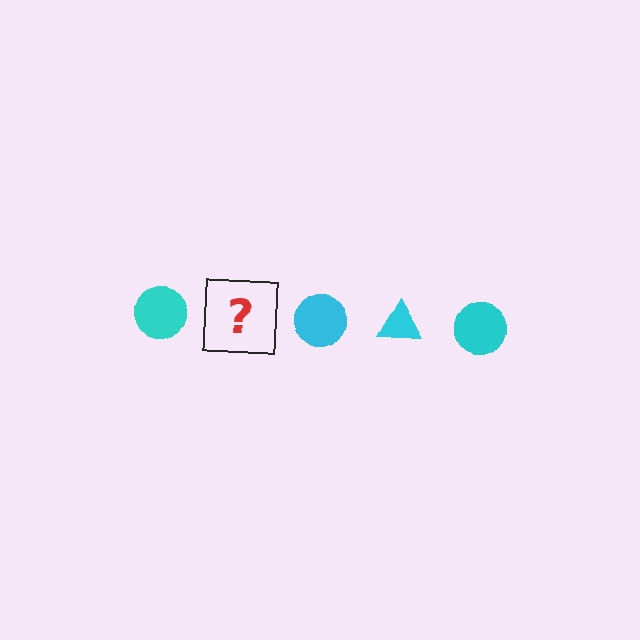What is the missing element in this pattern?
The missing element is a cyan triangle.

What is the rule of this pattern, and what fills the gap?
The rule is that the pattern cycles through circle, triangle shapes in cyan. The gap should be filled with a cyan triangle.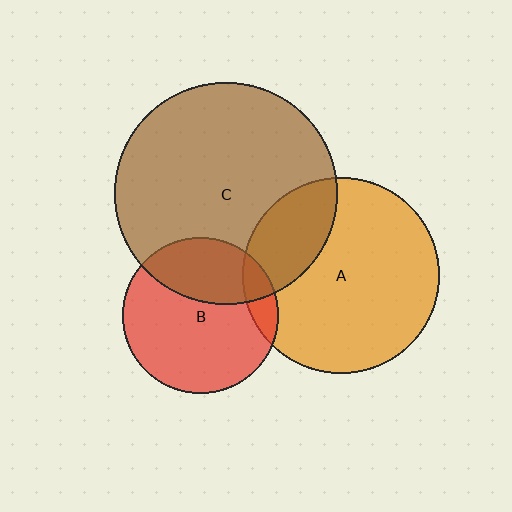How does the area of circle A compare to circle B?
Approximately 1.6 times.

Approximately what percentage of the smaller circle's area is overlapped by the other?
Approximately 35%.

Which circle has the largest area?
Circle C (brown).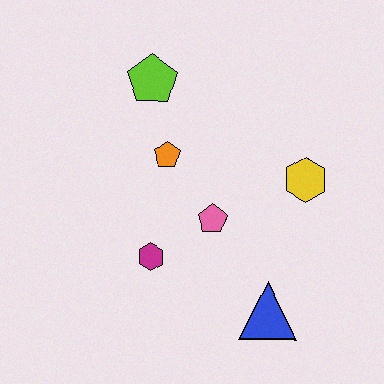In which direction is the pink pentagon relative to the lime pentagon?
The pink pentagon is below the lime pentagon.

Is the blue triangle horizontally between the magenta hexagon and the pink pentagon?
No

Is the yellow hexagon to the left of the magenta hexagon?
No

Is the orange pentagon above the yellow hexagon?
Yes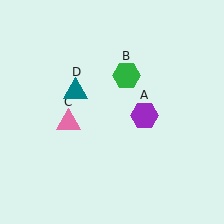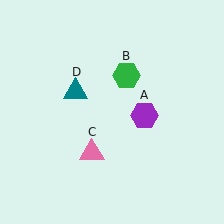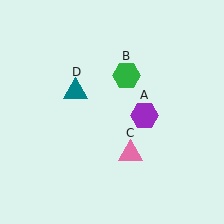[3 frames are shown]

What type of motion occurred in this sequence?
The pink triangle (object C) rotated counterclockwise around the center of the scene.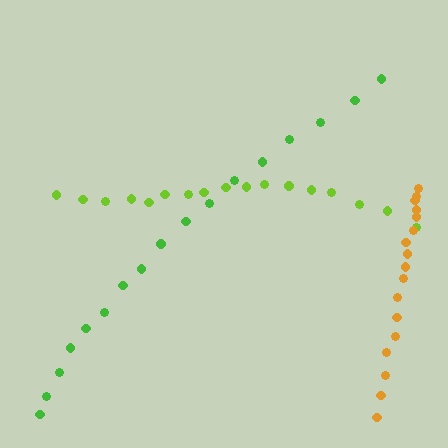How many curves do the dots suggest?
There are 3 distinct paths.